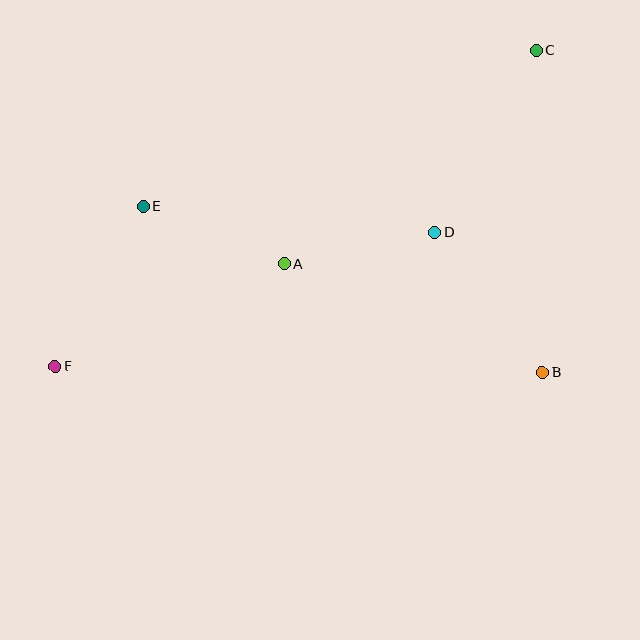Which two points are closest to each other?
Points A and E are closest to each other.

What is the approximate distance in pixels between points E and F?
The distance between E and F is approximately 183 pixels.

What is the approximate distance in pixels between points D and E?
The distance between D and E is approximately 293 pixels.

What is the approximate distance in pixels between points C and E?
The distance between C and E is approximately 423 pixels.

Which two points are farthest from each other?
Points C and F are farthest from each other.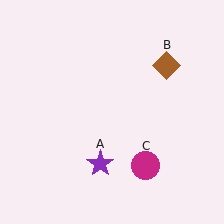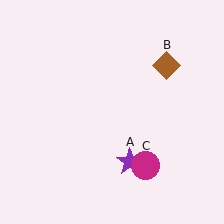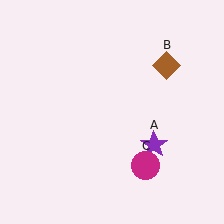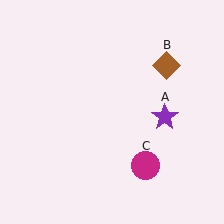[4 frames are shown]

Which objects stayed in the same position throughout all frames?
Brown diamond (object B) and magenta circle (object C) remained stationary.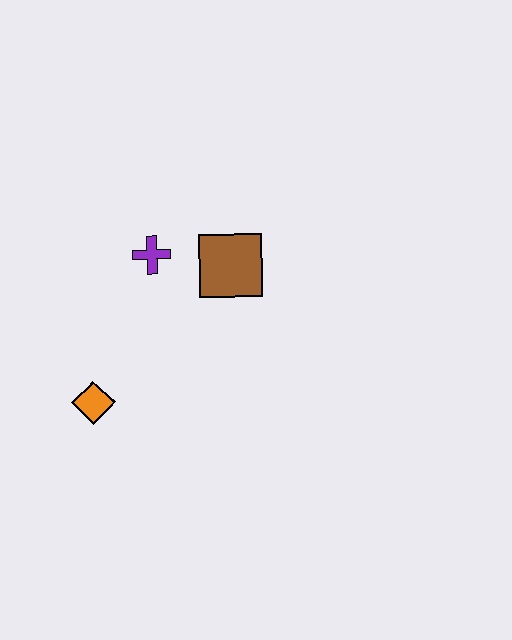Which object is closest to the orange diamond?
The purple cross is closest to the orange diamond.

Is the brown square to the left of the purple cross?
No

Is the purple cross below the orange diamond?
No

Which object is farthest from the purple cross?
The orange diamond is farthest from the purple cross.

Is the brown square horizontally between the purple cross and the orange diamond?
No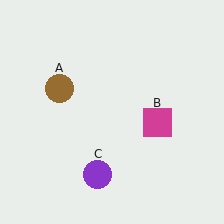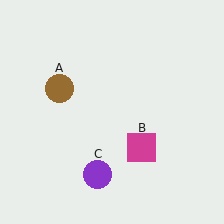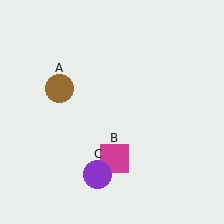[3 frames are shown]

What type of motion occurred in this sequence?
The magenta square (object B) rotated clockwise around the center of the scene.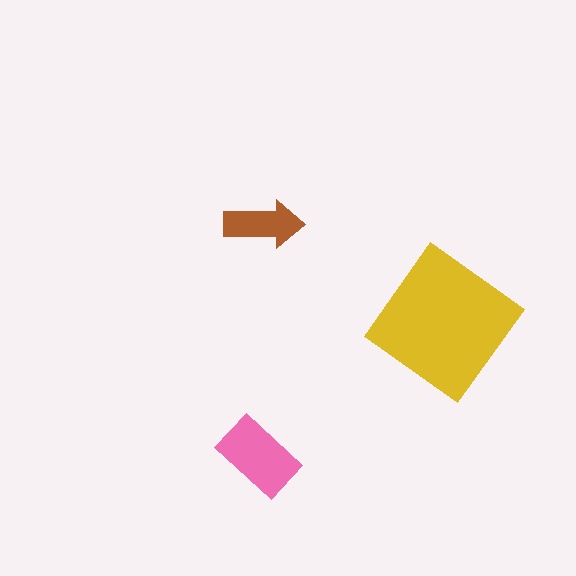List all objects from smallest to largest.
The brown arrow, the pink rectangle, the yellow diamond.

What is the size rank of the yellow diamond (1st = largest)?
1st.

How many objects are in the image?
There are 3 objects in the image.